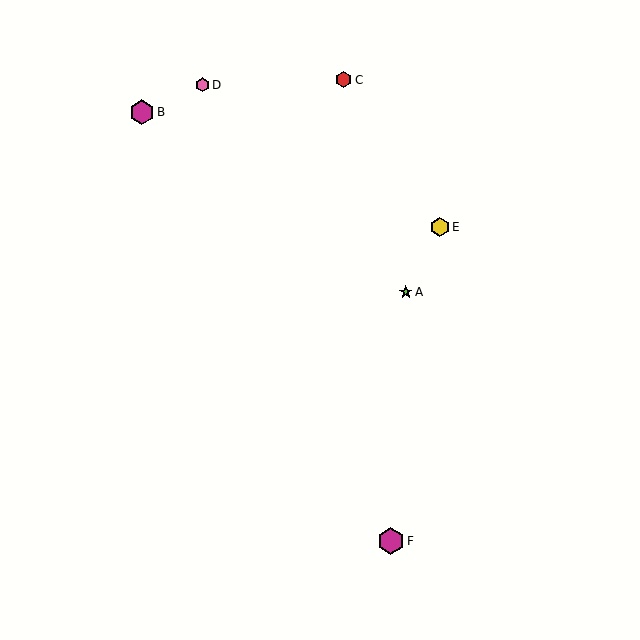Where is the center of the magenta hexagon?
The center of the magenta hexagon is at (391, 541).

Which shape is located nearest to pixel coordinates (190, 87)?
The pink hexagon (labeled D) at (202, 85) is nearest to that location.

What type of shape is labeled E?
Shape E is a yellow hexagon.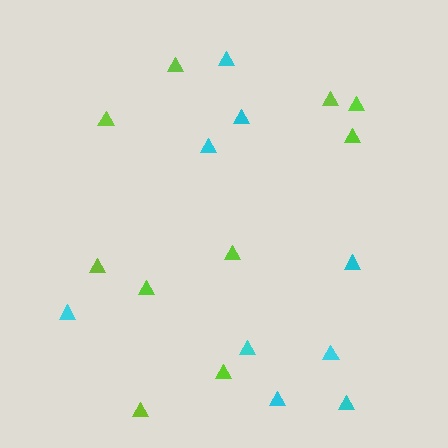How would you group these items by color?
There are 2 groups: one group of cyan triangles (9) and one group of lime triangles (10).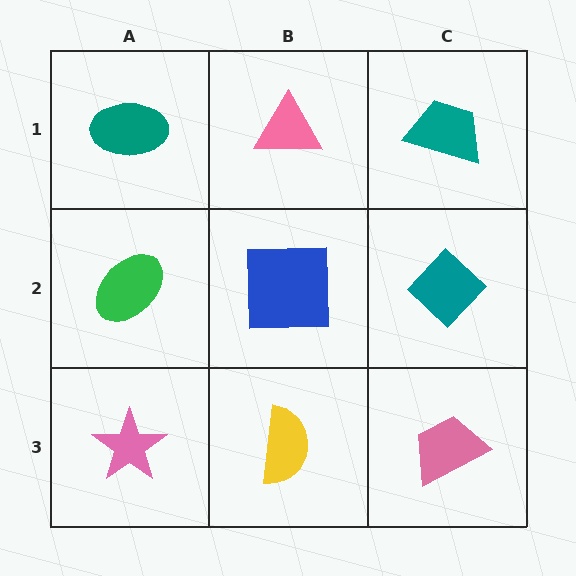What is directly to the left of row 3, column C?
A yellow semicircle.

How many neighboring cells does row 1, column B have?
3.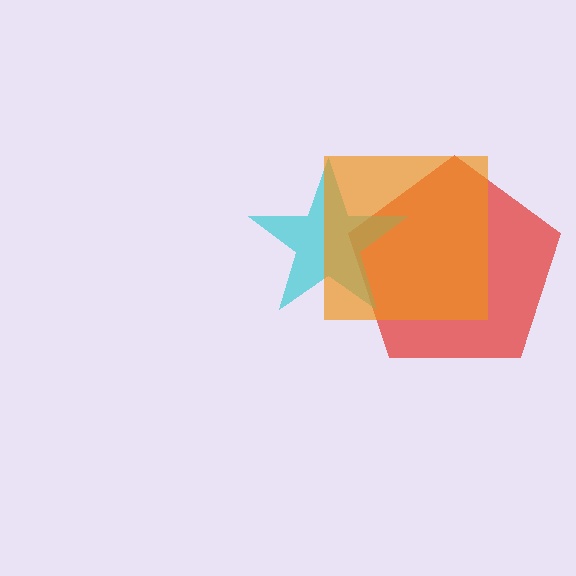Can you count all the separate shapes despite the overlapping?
Yes, there are 3 separate shapes.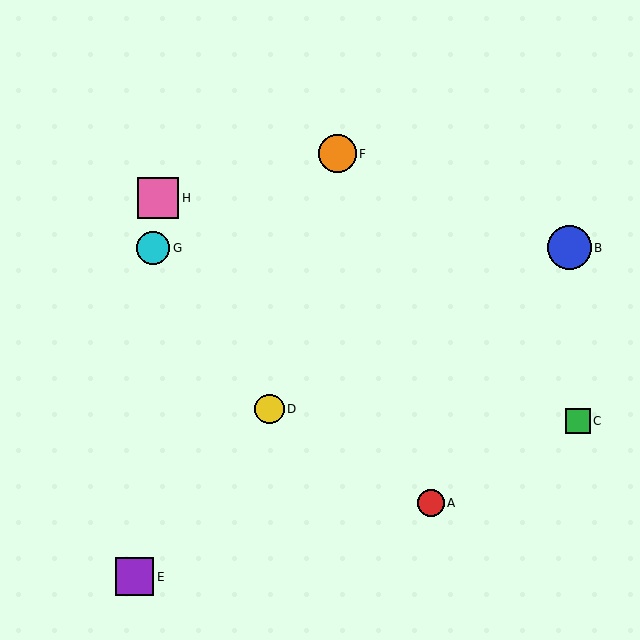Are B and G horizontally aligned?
Yes, both are at y≈248.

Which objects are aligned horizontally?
Objects B, G are aligned horizontally.